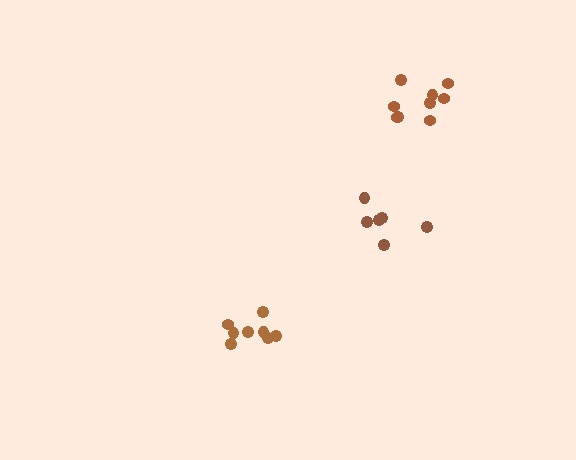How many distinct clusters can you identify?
There are 3 distinct clusters.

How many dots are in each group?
Group 1: 8 dots, Group 2: 6 dots, Group 3: 9 dots (23 total).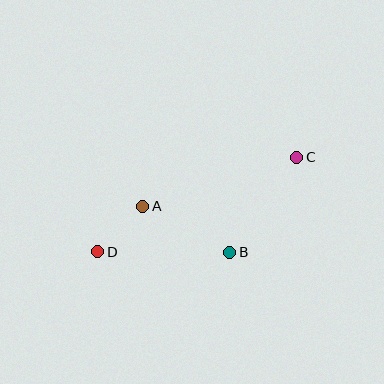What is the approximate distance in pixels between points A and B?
The distance between A and B is approximately 99 pixels.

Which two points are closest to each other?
Points A and D are closest to each other.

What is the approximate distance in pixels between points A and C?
The distance between A and C is approximately 161 pixels.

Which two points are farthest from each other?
Points C and D are farthest from each other.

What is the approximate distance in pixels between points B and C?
The distance between B and C is approximately 116 pixels.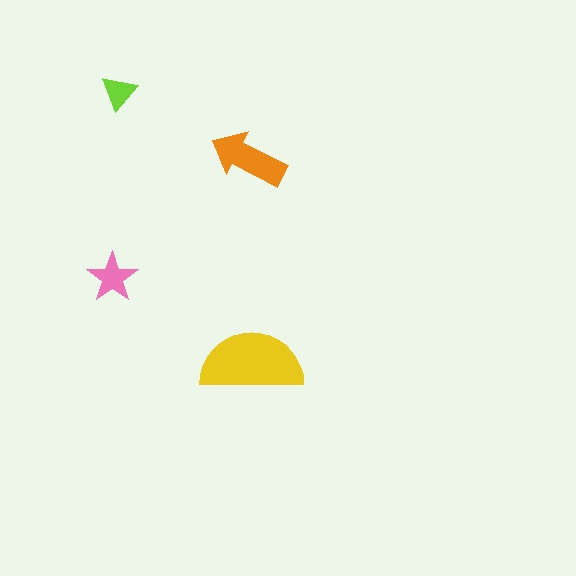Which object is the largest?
The yellow semicircle.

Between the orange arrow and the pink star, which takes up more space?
The orange arrow.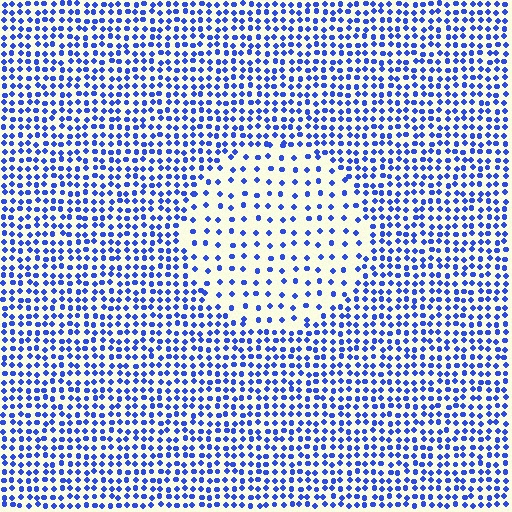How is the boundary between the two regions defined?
The boundary is defined by a change in element density (approximately 2.3x ratio). All elements are the same color, size, and shape.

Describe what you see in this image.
The image contains small blue elements arranged at two different densities. A circle-shaped region is visible where the elements are less densely packed than the surrounding area.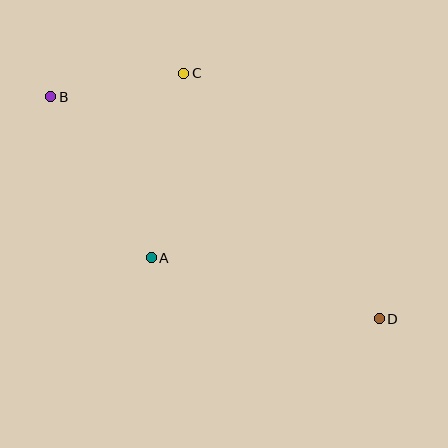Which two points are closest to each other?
Points B and C are closest to each other.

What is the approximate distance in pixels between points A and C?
The distance between A and C is approximately 187 pixels.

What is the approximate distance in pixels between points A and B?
The distance between A and B is approximately 190 pixels.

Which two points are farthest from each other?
Points B and D are farthest from each other.